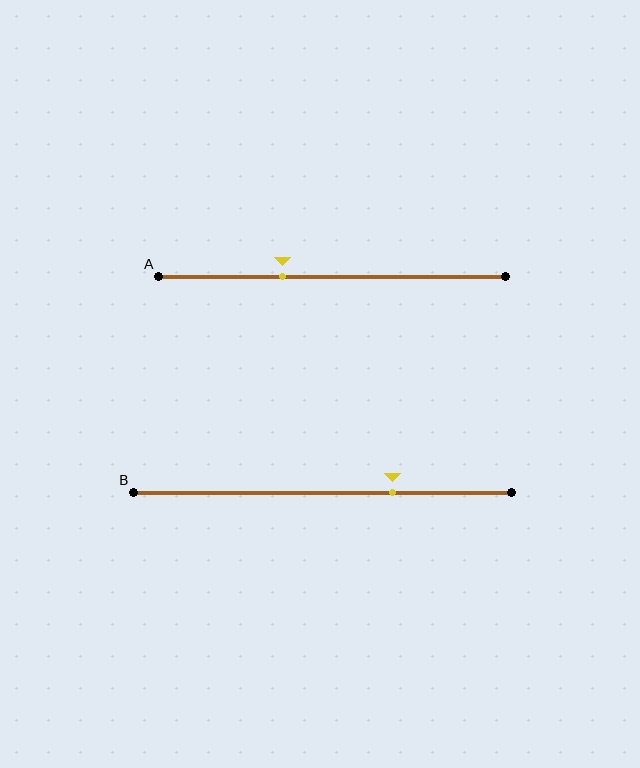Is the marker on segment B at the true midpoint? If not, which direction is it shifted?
No, the marker on segment B is shifted to the right by about 18% of the segment length.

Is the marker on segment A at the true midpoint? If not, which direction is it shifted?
No, the marker on segment A is shifted to the left by about 14% of the segment length.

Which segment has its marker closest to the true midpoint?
Segment A has its marker closest to the true midpoint.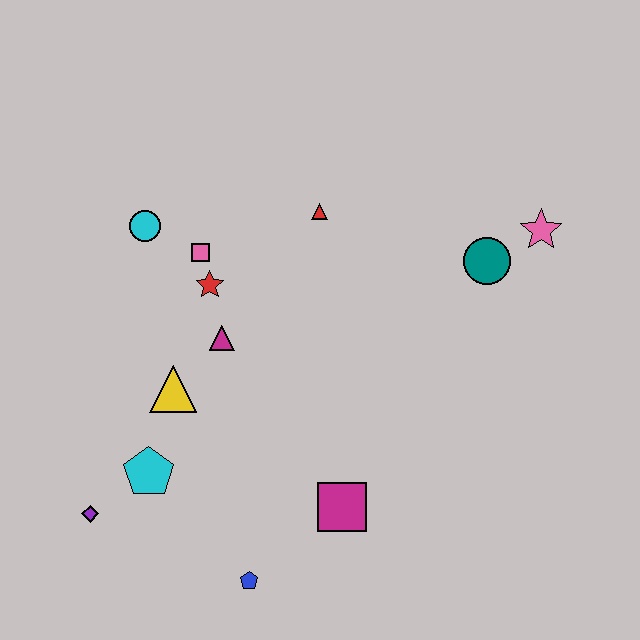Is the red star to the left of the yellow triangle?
No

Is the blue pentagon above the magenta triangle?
No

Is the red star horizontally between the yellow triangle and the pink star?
Yes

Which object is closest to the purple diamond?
The cyan pentagon is closest to the purple diamond.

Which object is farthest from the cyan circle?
The pink star is farthest from the cyan circle.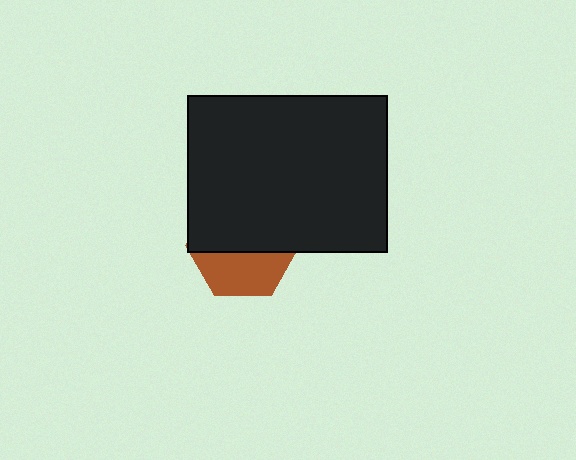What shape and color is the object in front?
The object in front is a black rectangle.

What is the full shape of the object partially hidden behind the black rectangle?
The partially hidden object is a brown hexagon.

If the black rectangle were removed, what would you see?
You would see the complete brown hexagon.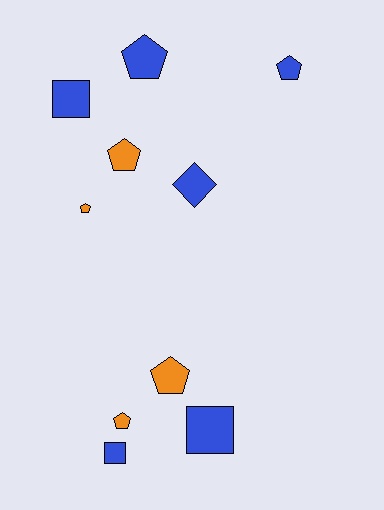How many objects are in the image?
There are 10 objects.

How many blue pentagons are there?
There are 2 blue pentagons.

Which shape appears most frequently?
Pentagon, with 6 objects.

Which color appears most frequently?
Blue, with 6 objects.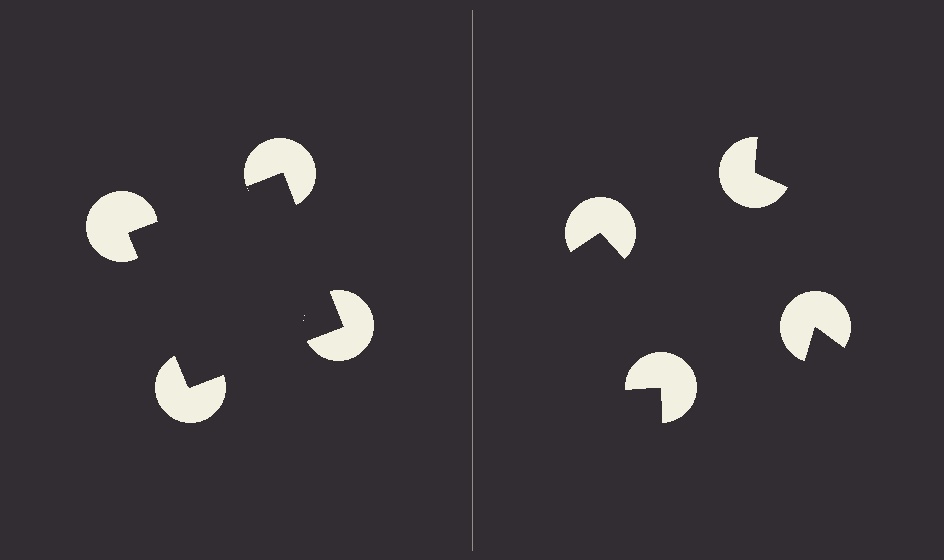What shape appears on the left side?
An illusory square.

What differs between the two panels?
The pac-man discs are positioned identically on both sides; only the wedge orientations differ. On the left they align to a square; on the right they are misaligned.